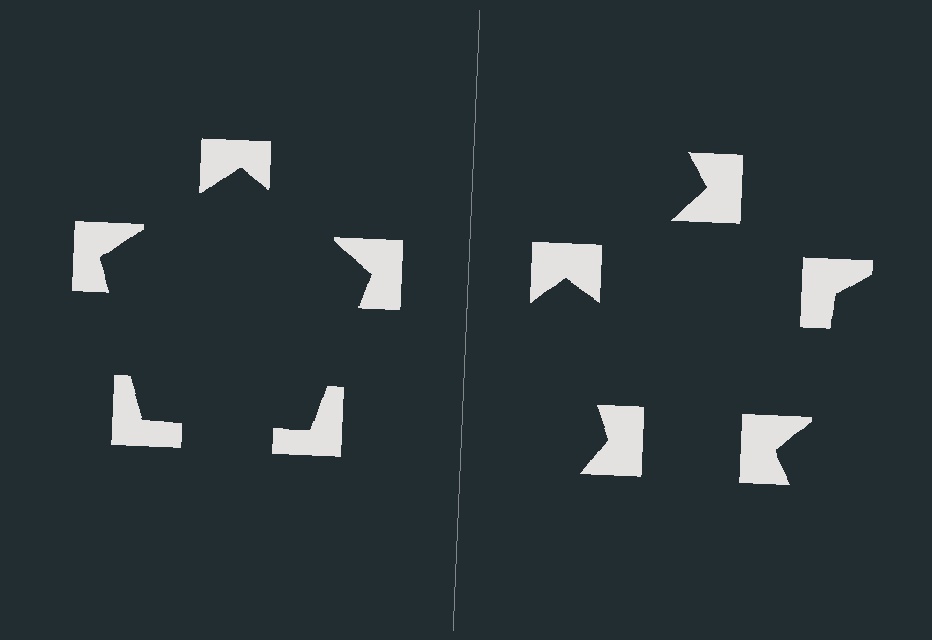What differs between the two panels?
The notched squares are positioned identically on both sides; only the wedge orientations differ. On the left they align to a pentagon; on the right they are misaligned.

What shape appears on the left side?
An illusory pentagon.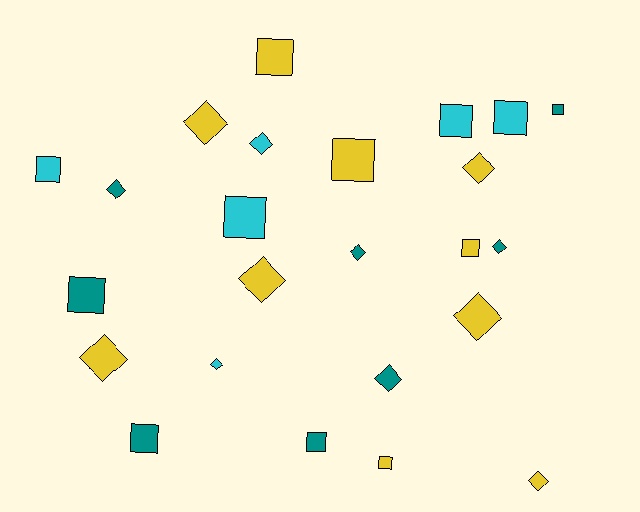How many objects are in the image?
There are 24 objects.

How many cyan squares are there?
There are 4 cyan squares.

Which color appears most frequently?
Yellow, with 10 objects.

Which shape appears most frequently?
Diamond, with 12 objects.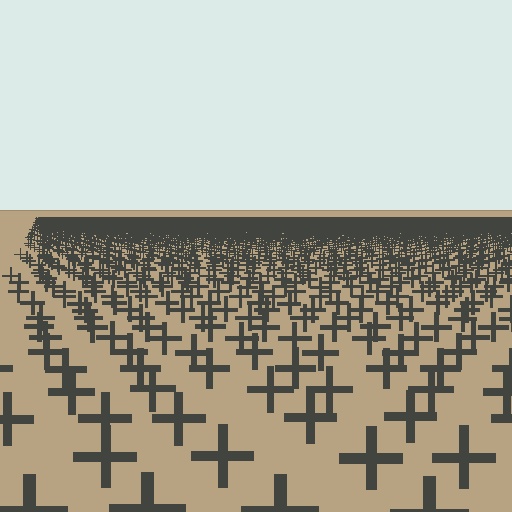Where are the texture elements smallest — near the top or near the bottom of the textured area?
Near the top.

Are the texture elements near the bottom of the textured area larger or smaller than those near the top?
Larger. Near the bottom, elements are closer to the viewer and appear at a bigger on-screen size.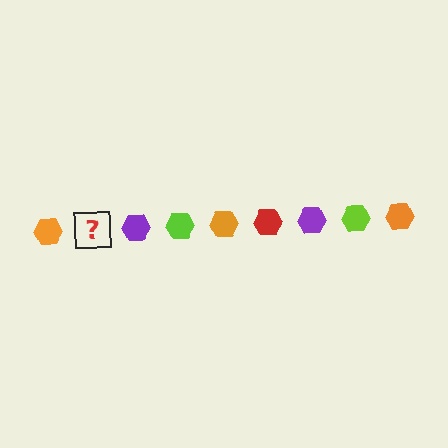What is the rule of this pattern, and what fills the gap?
The rule is that the pattern cycles through orange, red, purple, lime hexagons. The gap should be filled with a red hexagon.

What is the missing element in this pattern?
The missing element is a red hexagon.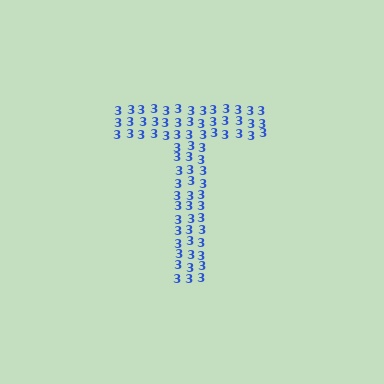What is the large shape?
The large shape is the letter T.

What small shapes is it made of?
It is made of small digit 3's.